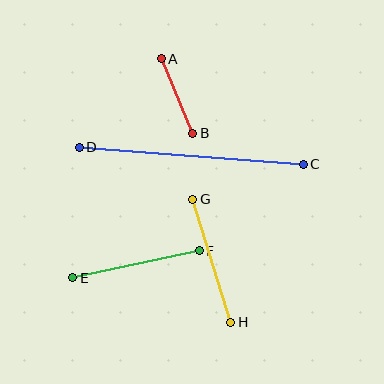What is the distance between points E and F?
The distance is approximately 129 pixels.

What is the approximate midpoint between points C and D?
The midpoint is at approximately (191, 156) pixels.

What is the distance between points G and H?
The distance is approximately 129 pixels.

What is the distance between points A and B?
The distance is approximately 81 pixels.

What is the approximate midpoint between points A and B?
The midpoint is at approximately (177, 96) pixels.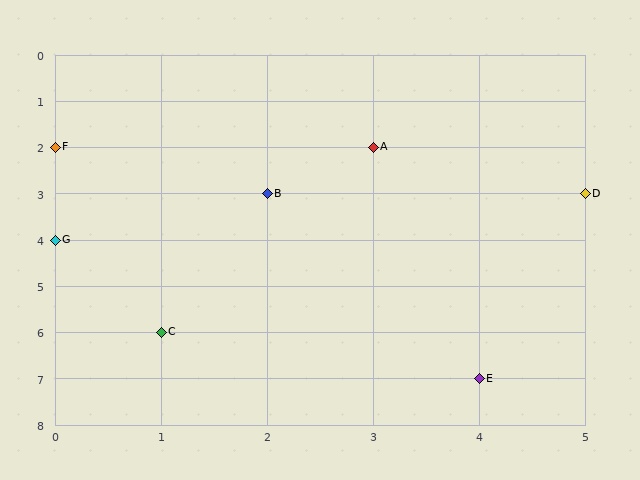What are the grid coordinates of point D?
Point D is at grid coordinates (5, 3).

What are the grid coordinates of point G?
Point G is at grid coordinates (0, 4).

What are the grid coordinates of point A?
Point A is at grid coordinates (3, 2).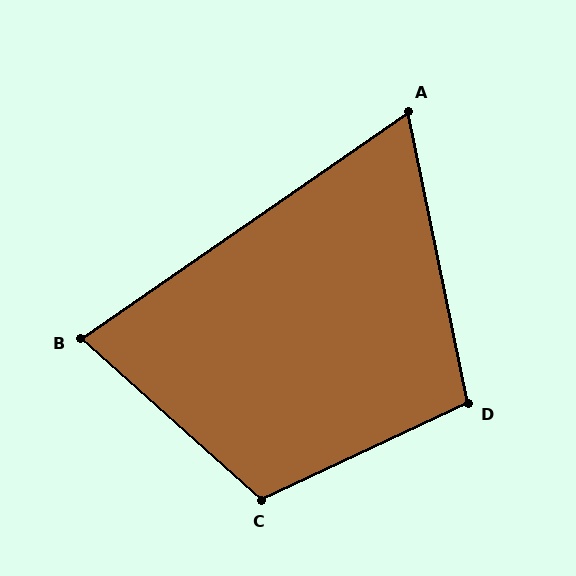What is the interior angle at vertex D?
Approximately 104 degrees (obtuse).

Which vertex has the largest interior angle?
C, at approximately 113 degrees.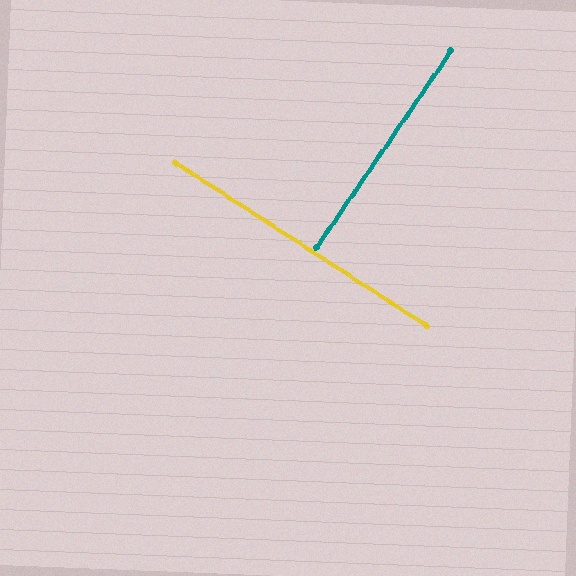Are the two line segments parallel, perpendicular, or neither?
Perpendicular — they meet at approximately 89°.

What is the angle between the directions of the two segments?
Approximately 89 degrees.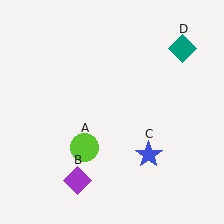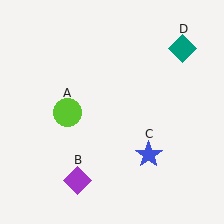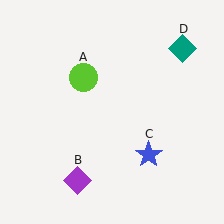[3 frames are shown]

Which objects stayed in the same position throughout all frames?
Purple diamond (object B) and blue star (object C) and teal diamond (object D) remained stationary.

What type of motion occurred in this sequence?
The lime circle (object A) rotated clockwise around the center of the scene.